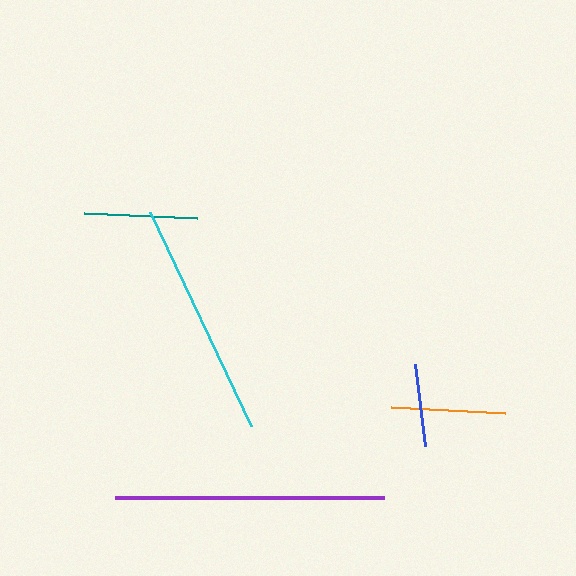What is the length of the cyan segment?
The cyan segment is approximately 236 pixels long.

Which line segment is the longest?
The purple line is the longest at approximately 268 pixels.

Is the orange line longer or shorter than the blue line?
The orange line is longer than the blue line.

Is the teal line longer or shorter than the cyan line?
The cyan line is longer than the teal line.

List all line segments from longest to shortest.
From longest to shortest: purple, cyan, orange, teal, blue.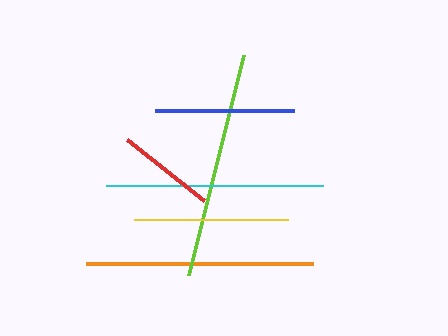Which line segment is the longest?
The orange line is the longest at approximately 227 pixels.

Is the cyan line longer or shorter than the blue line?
The cyan line is longer than the blue line.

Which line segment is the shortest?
The red line is the shortest at approximately 99 pixels.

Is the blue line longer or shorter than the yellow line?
The yellow line is longer than the blue line.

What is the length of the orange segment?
The orange segment is approximately 227 pixels long.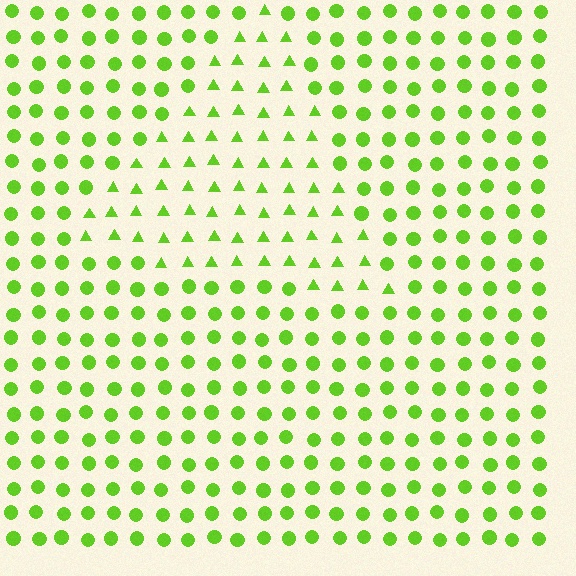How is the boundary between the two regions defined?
The boundary is defined by a change in element shape: triangles inside vs. circles outside. All elements share the same color and spacing.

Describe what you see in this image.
The image is filled with small lime elements arranged in a uniform grid. A triangle-shaped region contains triangles, while the surrounding area contains circles. The boundary is defined purely by the change in element shape.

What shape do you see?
I see a triangle.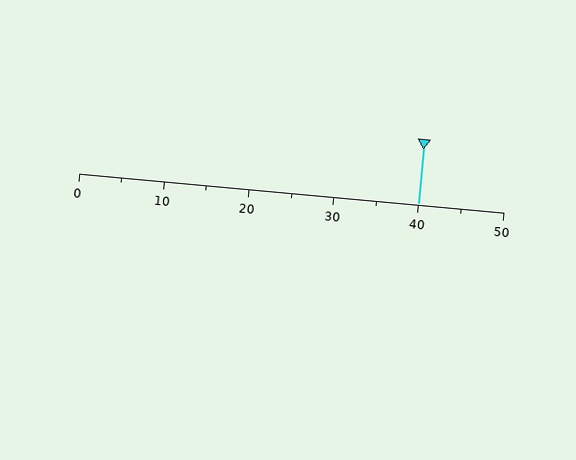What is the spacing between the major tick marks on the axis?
The major ticks are spaced 10 apart.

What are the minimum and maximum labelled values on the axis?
The axis runs from 0 to 50.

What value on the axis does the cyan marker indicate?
The marker indicates approximately 40.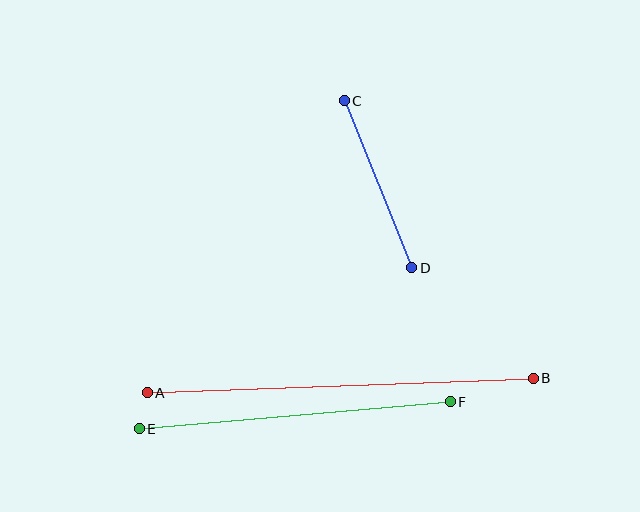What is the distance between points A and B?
The distance is approximately 386 pixels.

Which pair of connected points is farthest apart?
Points A and B are farthest apart.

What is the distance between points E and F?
The distance is approximately 312 pixels.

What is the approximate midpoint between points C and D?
The midpoint is at approximately (378, 184) pixels.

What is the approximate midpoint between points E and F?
The midpoint is at approximately (295, 415) pixels.